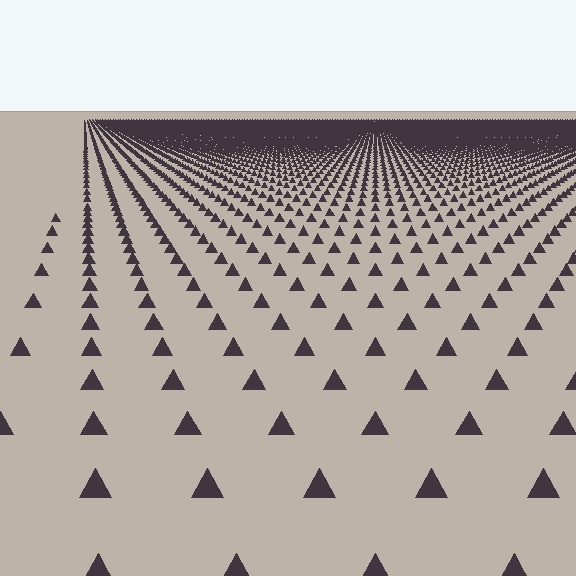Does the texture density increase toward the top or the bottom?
Density increases toward the top.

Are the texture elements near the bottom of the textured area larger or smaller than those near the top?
Larger. Near the bottom, elements are closer to the viewer and appear at a bigger on-screen size.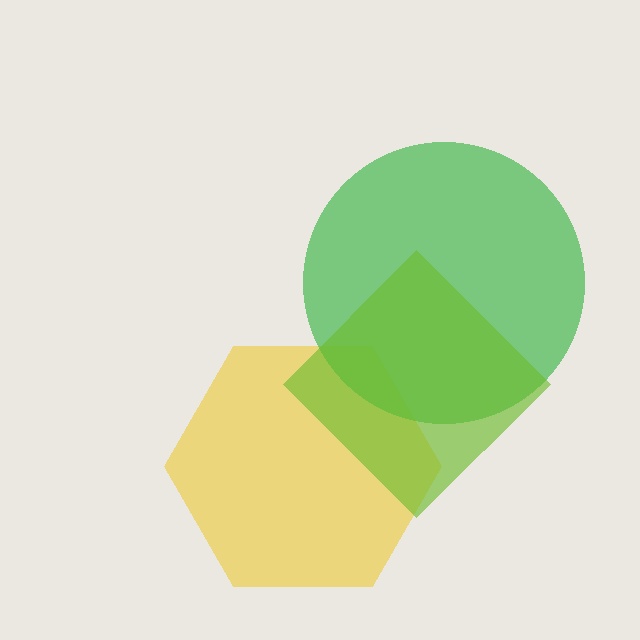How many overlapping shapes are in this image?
There are 3 overlapping shapes in the image.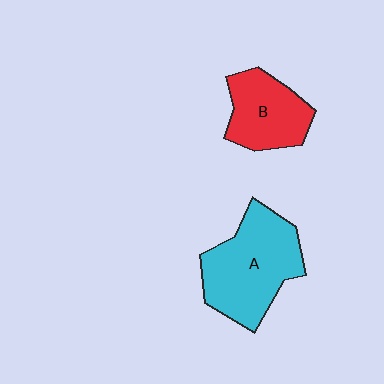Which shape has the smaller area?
Shape B (red).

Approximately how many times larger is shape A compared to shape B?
Approximately 1.5 times.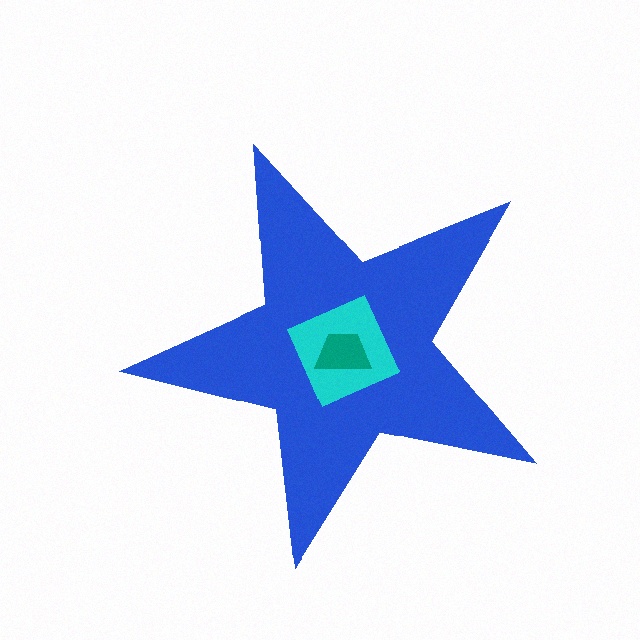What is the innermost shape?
The teal trapezoid.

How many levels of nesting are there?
3.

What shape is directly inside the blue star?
The cyan square.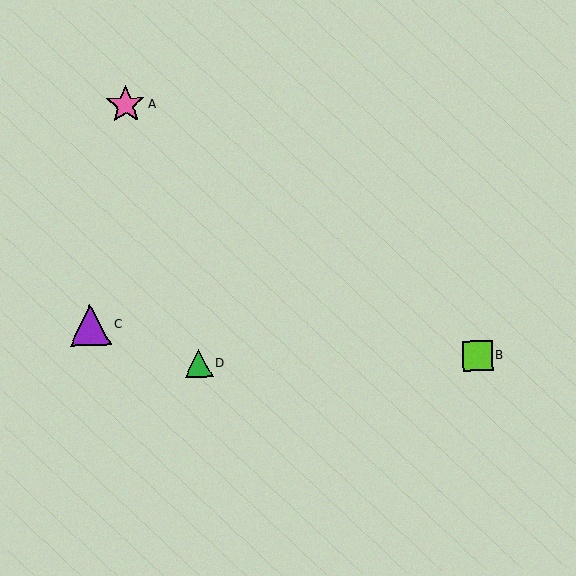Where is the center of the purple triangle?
The center of the purple triangle is at (90, 325).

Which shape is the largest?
The purple triangle (labeled C) is the largest.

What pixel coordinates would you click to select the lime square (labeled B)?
Click at (478, 355) to select the lime square B.